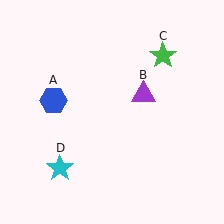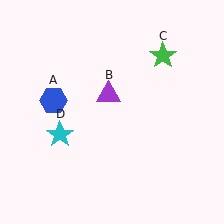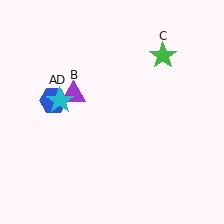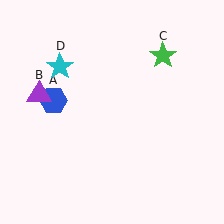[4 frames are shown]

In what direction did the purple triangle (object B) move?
The purple triangle (object B) moved left.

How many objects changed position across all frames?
2 objects changed position: purple triangle (object B), cyan star (object D).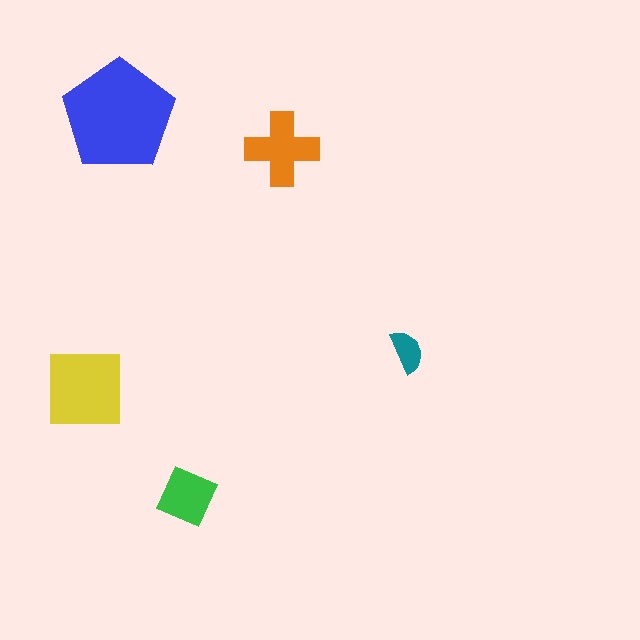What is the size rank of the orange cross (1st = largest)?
3rd.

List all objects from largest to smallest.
The blue pentagon, the yellow square, the orange cross, the green diamond, the teal semicircle.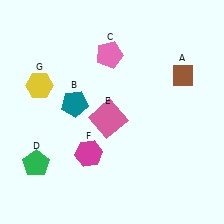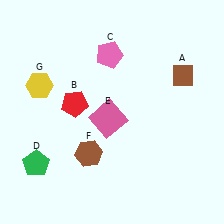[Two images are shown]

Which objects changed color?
B changed from teal to red. F changed from magenta to brown.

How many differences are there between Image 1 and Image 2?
There are 2 differences between the two images.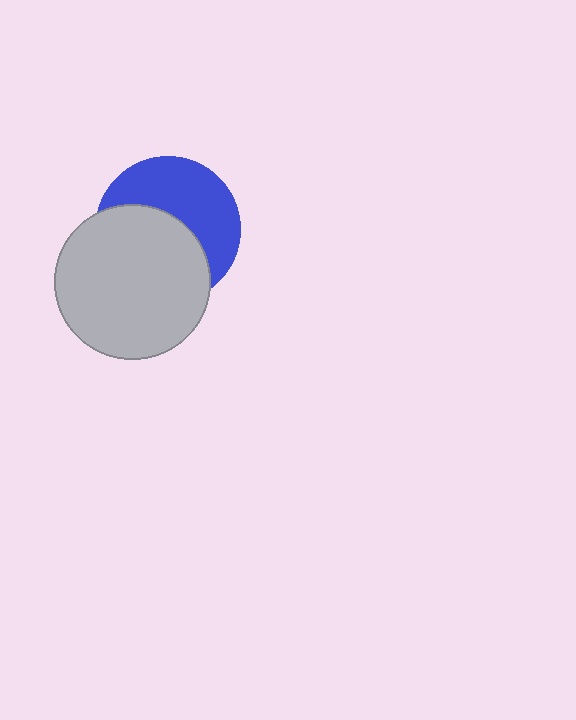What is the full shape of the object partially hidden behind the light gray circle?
The partially hidden object is a blue circle.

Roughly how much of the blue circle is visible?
About half of it is visible (roughly 48%).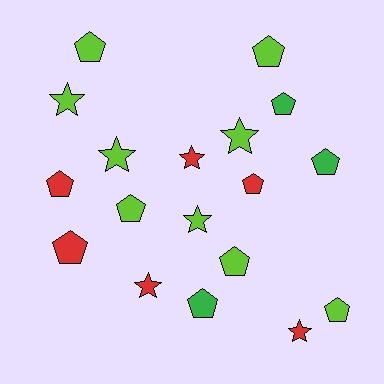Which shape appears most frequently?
Pentagon, with 11 objects.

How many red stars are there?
There are 3 red stars.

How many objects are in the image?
There are 18 objects.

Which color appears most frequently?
Lime, with 9 objects.